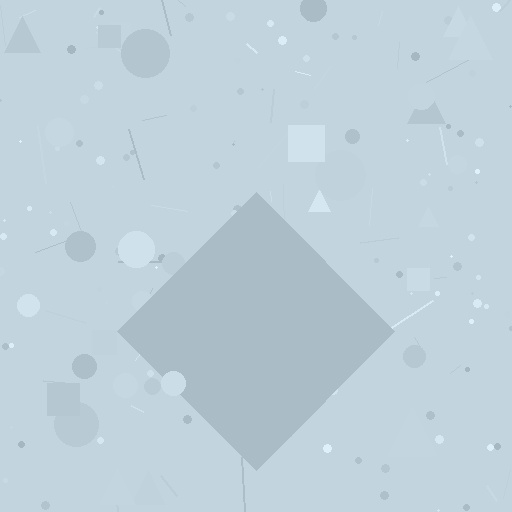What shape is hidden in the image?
A diamond is hidden in the image.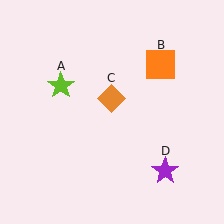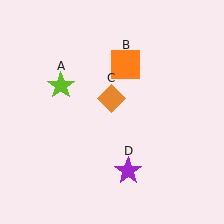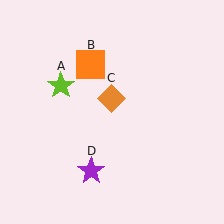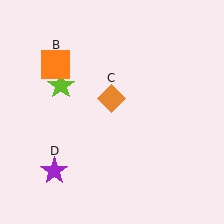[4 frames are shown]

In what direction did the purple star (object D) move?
The purple star (object D) moved left.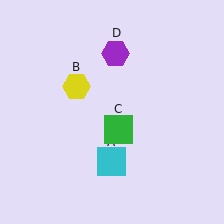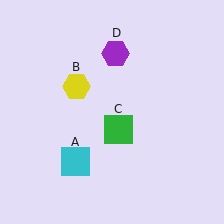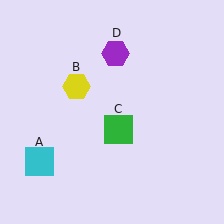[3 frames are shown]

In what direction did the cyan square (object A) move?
The cyan square (object A) moved left.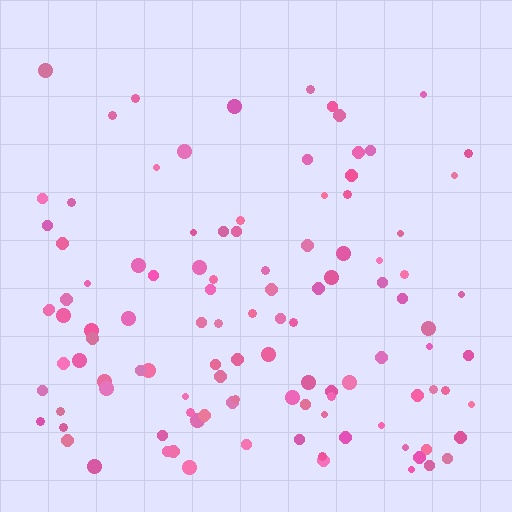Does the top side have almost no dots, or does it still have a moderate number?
Still a moderate number, just noticeably fewer than the bottom.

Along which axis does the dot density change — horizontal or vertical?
Vertical.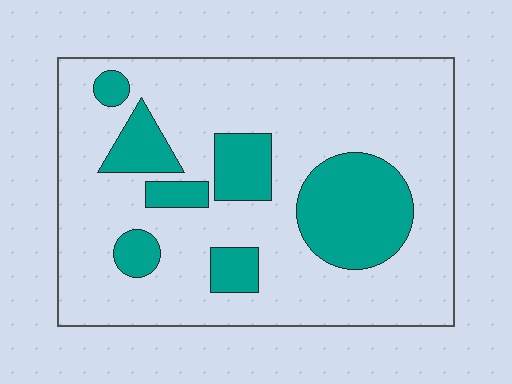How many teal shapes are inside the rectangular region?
7.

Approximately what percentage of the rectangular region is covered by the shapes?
Approximately 25%.